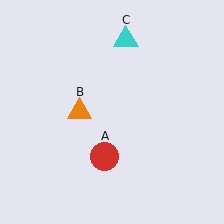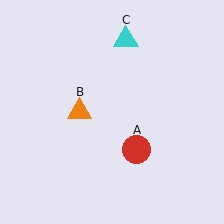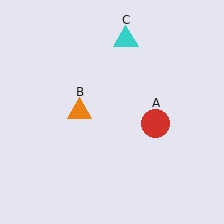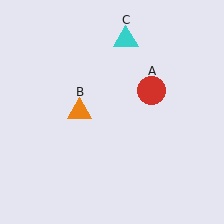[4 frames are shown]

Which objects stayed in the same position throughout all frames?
Orange triangle (object B) and cyan triangle (object C) remained stationary.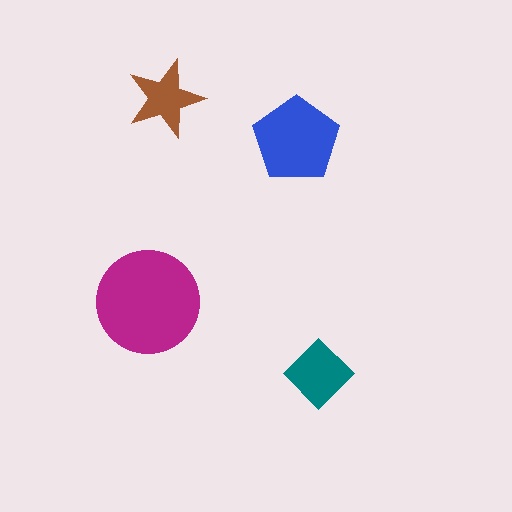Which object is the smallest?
The brown star.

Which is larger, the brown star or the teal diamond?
The teal diamond.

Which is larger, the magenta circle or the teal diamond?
The magenta circle.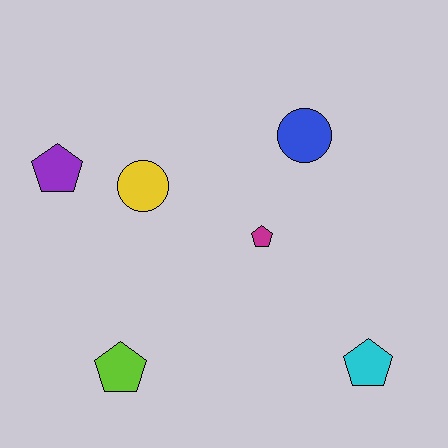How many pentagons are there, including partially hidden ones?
There are 4 pentagons.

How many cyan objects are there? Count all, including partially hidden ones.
There is 1 cyan object.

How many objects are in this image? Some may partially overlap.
There are 6 objects.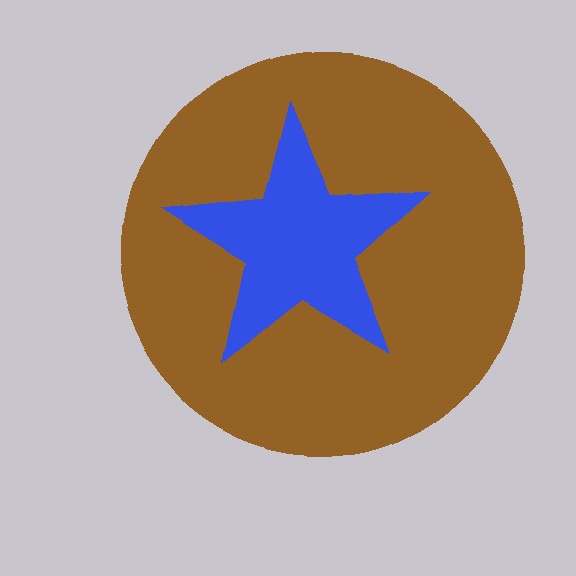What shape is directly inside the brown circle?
The blue star.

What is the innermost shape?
The blue star.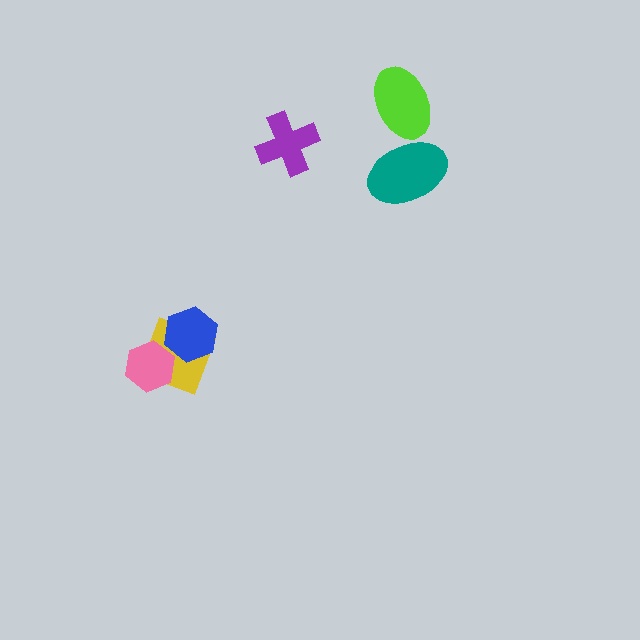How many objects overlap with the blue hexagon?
1 object overlaps with the blue hexagon.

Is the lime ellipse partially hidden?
Yes, it is partially covered by another shape.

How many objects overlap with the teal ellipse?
1 object overlaps with the teal ellipse.